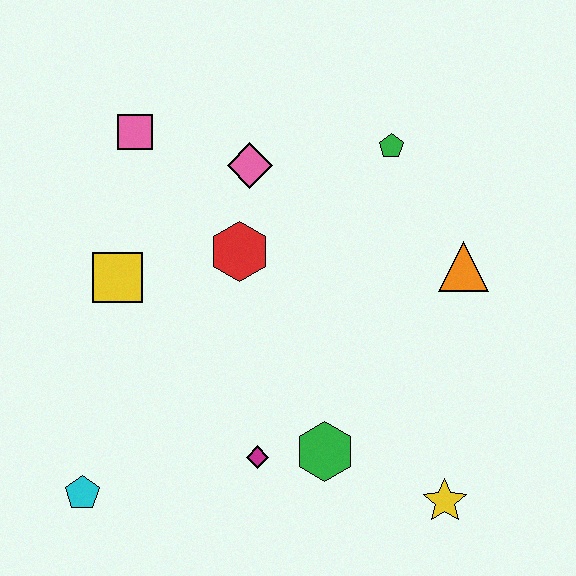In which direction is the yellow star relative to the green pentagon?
The yellow star is below the green pentagon.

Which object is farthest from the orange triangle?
The cyan pentagon is farthest from the orange triangle.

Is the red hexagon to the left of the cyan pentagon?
No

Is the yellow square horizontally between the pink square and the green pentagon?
No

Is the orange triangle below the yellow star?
No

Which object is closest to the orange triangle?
The green pentagon is closest to the orange triangle.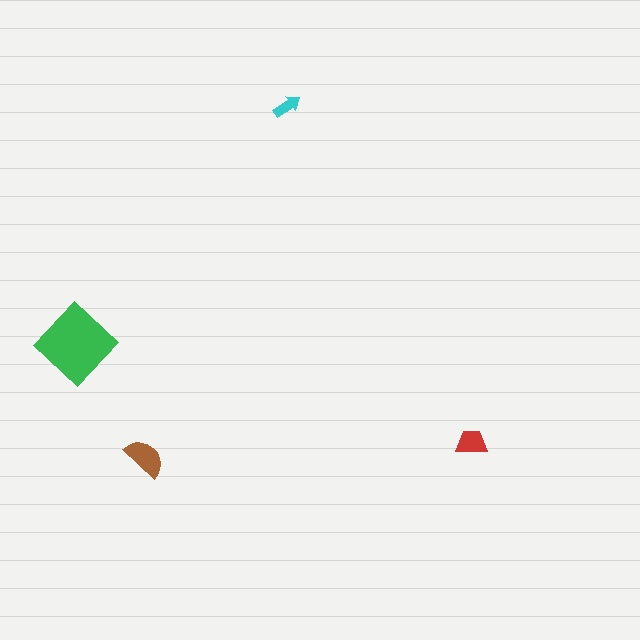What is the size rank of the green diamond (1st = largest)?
1st.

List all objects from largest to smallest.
The green diamond, the brown semicircle, the red trapezoid, the cyan arrow.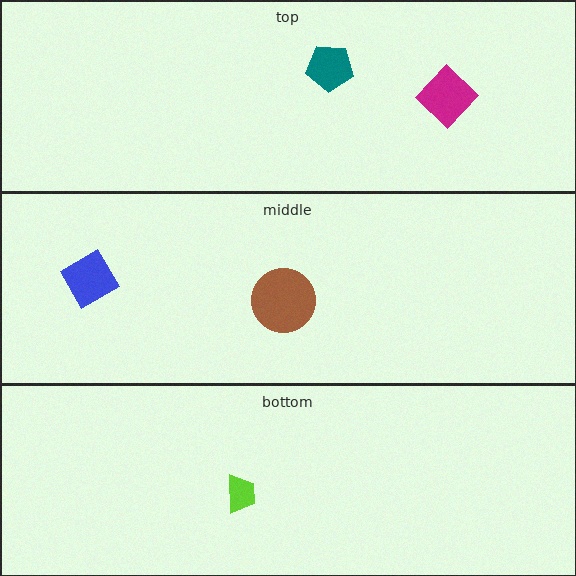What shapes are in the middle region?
The brown circle, the blue diamond.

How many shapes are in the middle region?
2.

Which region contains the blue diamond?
The middle region.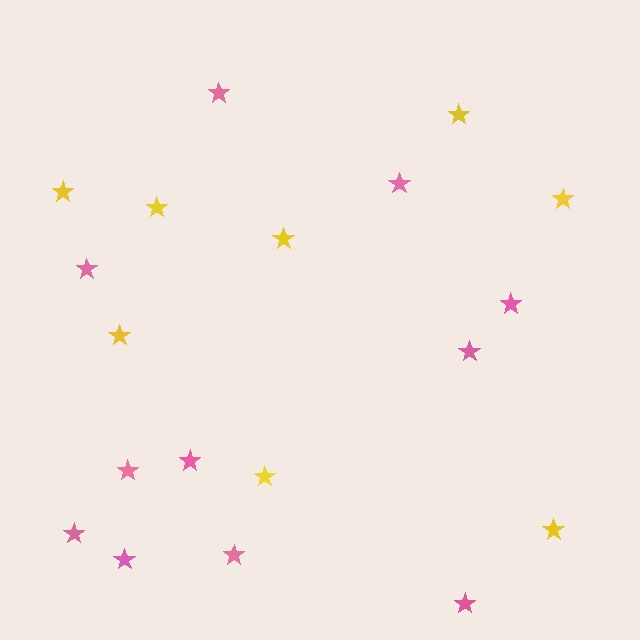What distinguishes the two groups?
There are 2 groups: one group of pink stars (11) and one group of yellow stars (8).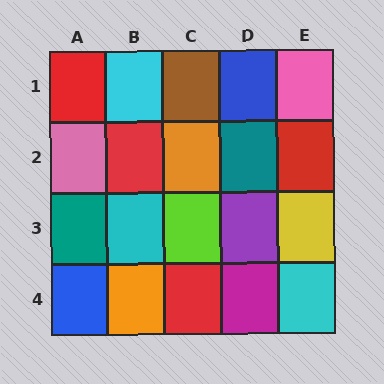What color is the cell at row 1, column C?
Brown.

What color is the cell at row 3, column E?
Yellow.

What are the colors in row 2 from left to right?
Pink, red, orange, teal, red.